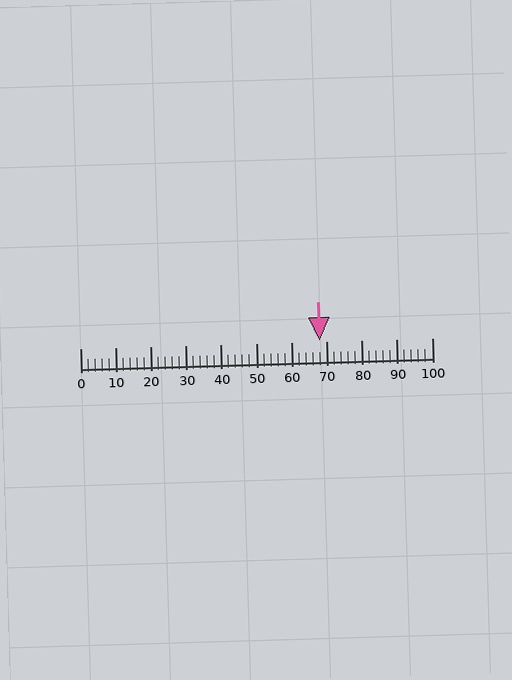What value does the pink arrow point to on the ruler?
The pink arrow points to approximately 68.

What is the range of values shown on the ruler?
The ruler shows values from 0 to 100.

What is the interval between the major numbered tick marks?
The major tick marks are spaced 10 units apart.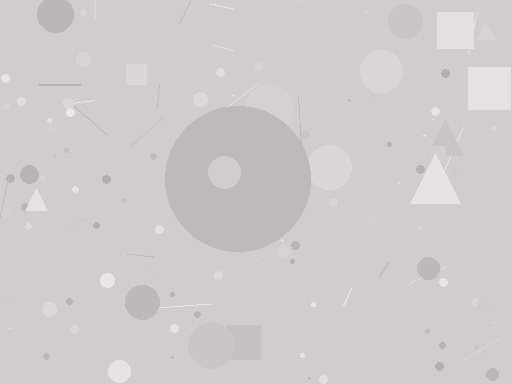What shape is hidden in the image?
A circle is hidden in the image.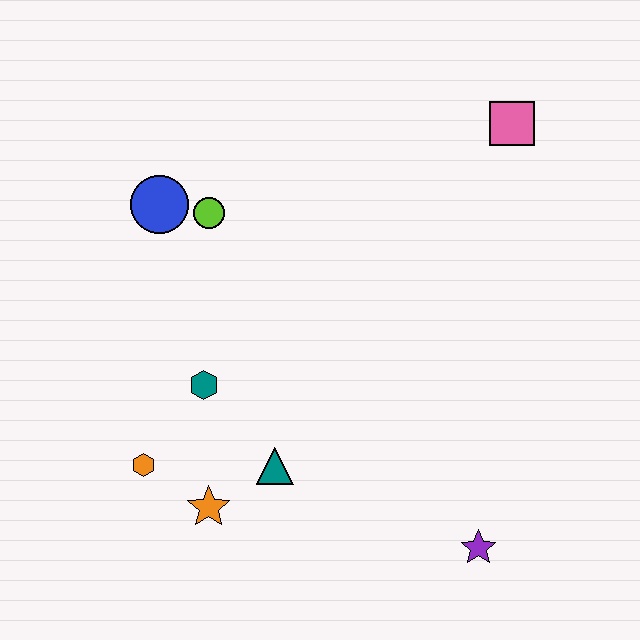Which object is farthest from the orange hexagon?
The pink square is farthest from the orange hexagon.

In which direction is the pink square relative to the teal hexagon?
The pink square is to the right of the teal hexagon.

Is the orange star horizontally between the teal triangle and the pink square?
No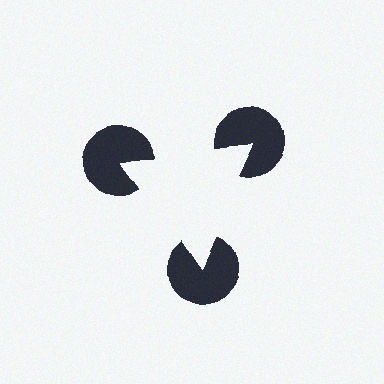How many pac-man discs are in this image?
There are 3 — one at each vertex of the illusory triangle.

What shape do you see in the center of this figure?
An illusory triangle — its edges are inferred from the aligned wedge cuts in the pac-man discs, not physically drawn.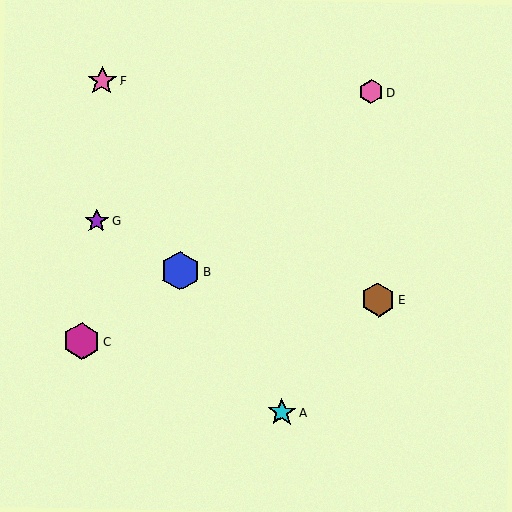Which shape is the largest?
The blue hexagon (labeled B) is the largest.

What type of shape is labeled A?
Shape A is a cyan star.